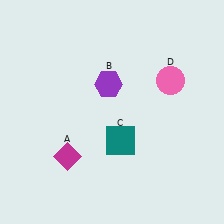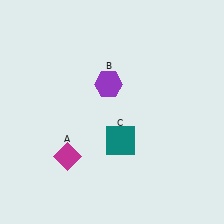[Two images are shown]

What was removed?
The pink circle (D) was removed in Image 2.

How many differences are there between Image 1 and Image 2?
There is 1 difference between the two images.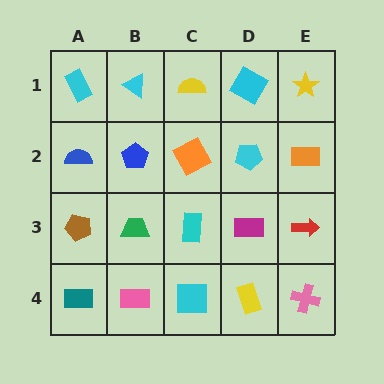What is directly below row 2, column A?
A brown pentagon.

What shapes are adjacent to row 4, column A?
A brown pentagon (row 3, column A), a pink rectangle (row 4, column B).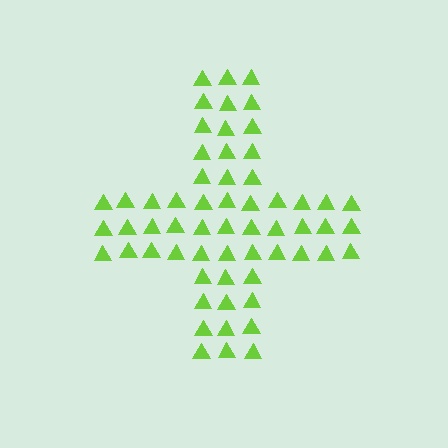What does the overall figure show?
The overall figure shows a cross.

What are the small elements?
The small elements are triangles.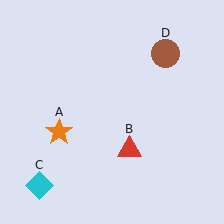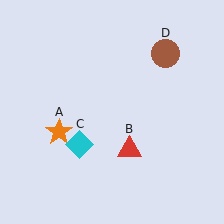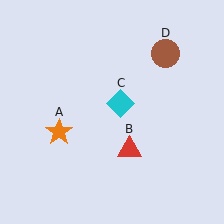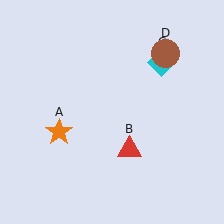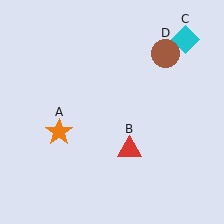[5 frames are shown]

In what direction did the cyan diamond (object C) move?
The cyan diamond (object C) moved up and to the right.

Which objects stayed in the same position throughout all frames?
Orange star (object A) and red triangle (object B) and brown circle (object D) remained stationary.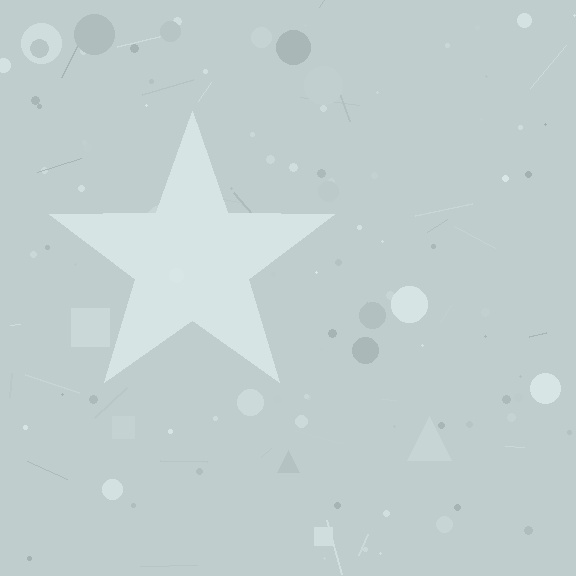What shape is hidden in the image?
A star is hidden in the image.